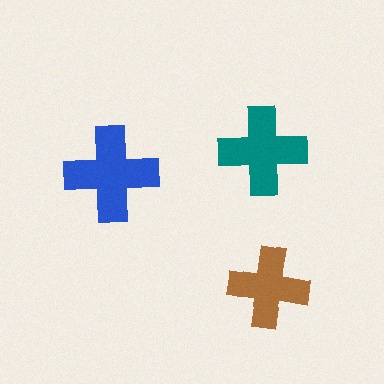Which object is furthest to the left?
The blue cross is leftmost.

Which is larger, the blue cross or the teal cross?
The blue one.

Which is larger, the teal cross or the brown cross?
The teal one.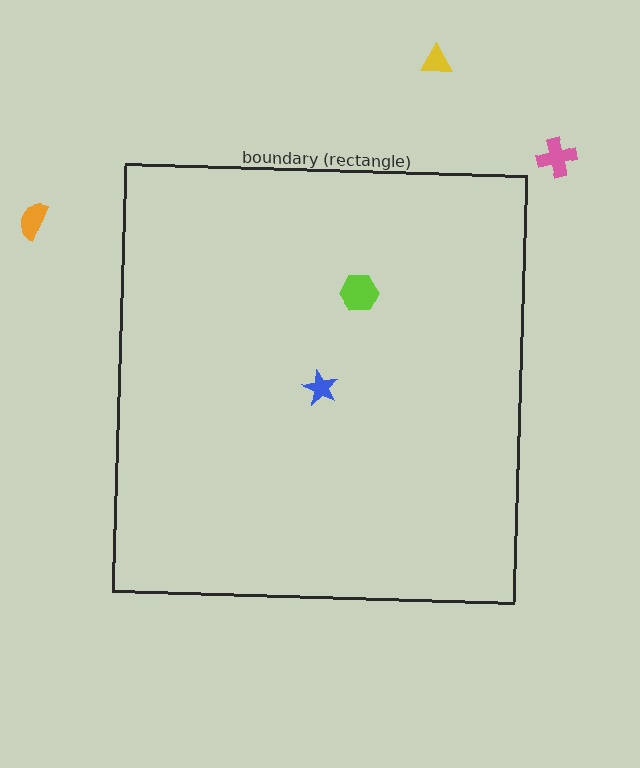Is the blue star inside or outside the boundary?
Inside.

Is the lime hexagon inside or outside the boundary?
Inside.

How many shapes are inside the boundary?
2 inside, 3 outside.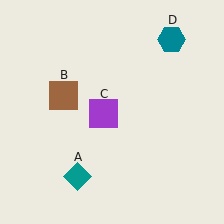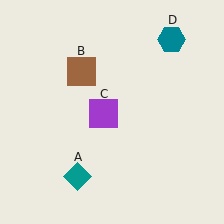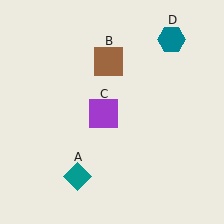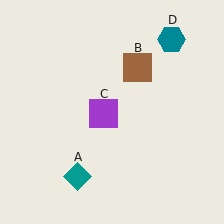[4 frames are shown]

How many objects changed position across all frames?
1 object changed position: brown square (object B).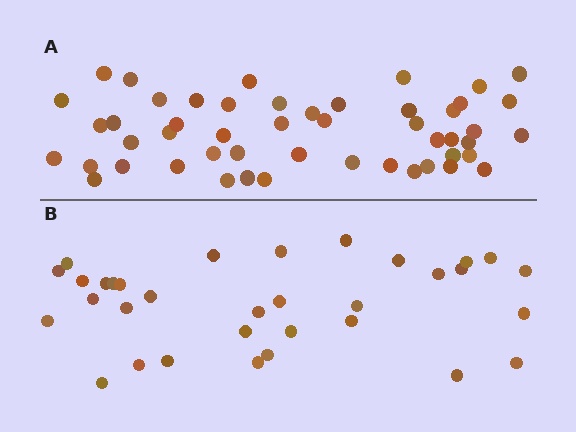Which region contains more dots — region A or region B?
Region A (the top region) has more dots.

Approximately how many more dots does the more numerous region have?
Region A has approximately 15 more dots than region B.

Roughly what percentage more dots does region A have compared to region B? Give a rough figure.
About 50% more.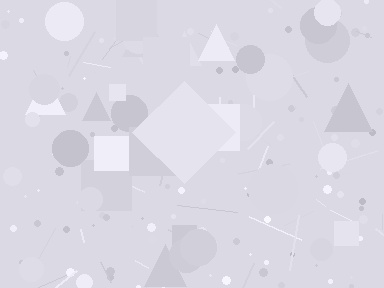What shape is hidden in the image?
A diamond is hidden in the image.